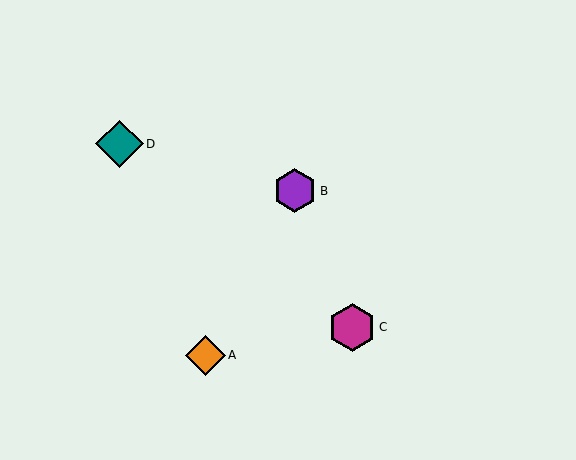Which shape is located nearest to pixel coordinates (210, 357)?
The orange diamond (labeled A) at (206, 355) is nearest to that location.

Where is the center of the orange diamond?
The center of the orange diamond is at (206, 355).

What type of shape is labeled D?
Shape D is a teal diamond.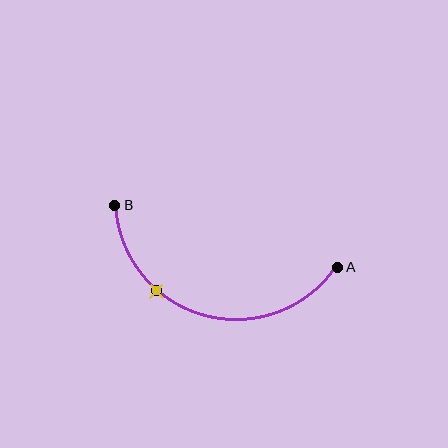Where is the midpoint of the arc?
The arc midpoint is the point on the curve farthest from the straight line joining A and B. It sits below that line.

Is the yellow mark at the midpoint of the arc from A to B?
No. The yellow mark lies on the arc but is closer to endpoint B. The arc midpoint would be at the point on the curve equidistant along the arc from both A and B.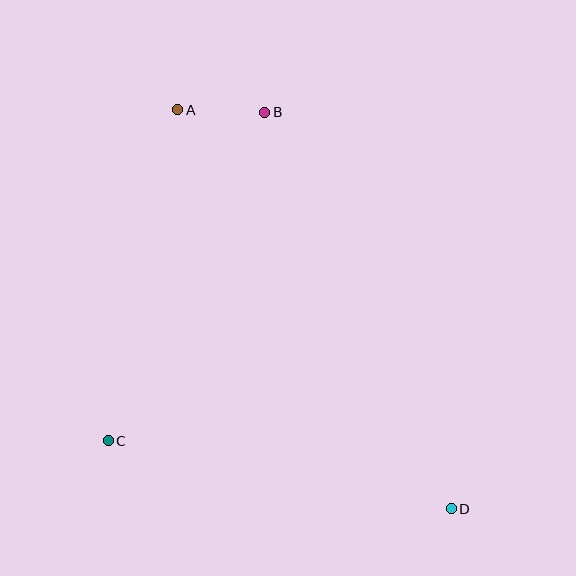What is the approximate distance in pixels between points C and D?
The distance between C and D is approximately 350 pixels.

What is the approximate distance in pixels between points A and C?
The distance between A and C is approximately 338 pixels.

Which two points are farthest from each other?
Points A and D are farthest from each other.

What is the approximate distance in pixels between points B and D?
The distance between B and D is approximately 439 pixels.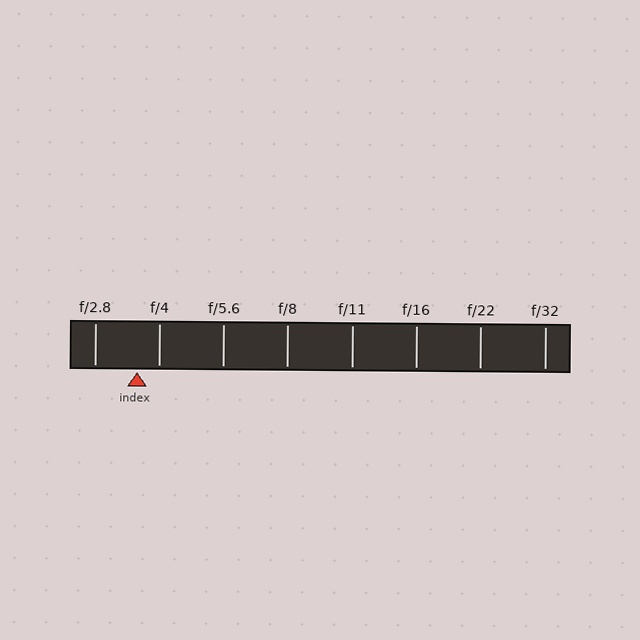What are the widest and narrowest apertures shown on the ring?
The widest aperture shown is f/2.8 and the narrowest is f/32.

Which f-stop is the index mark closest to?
The index mark is closest to f/4.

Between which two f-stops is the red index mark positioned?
The index mark is between f/2.8 and f/4.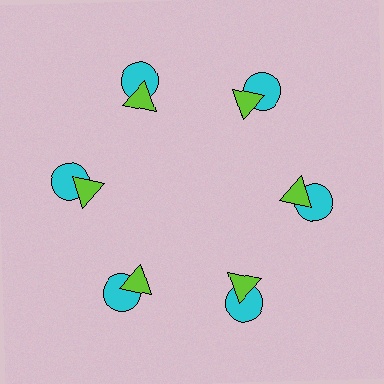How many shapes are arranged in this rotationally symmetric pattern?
There are 12 shapes, arranged in 6 groups of 2.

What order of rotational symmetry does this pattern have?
This pattern has 6-fold rotational symmetry.